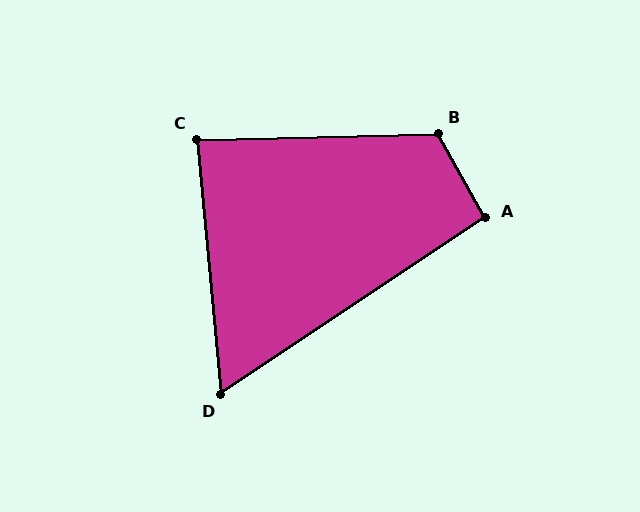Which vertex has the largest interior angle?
B, at approximately 118 degrees.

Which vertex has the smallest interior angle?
D, at approximately 62 degrees.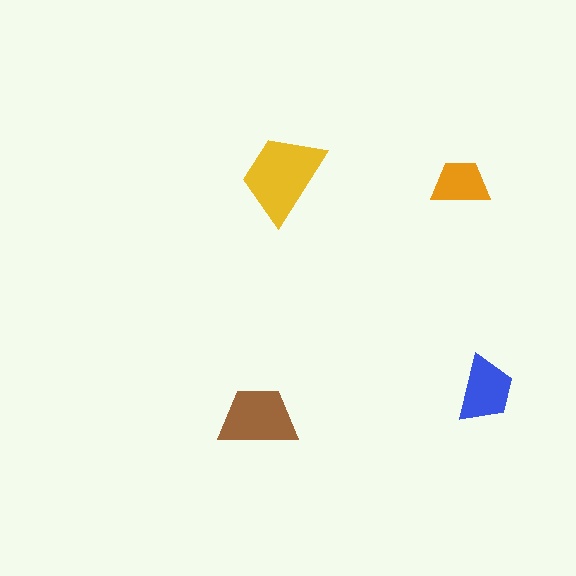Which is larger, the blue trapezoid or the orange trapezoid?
The blue one.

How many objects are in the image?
There are 4 objects in the image.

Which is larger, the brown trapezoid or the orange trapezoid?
The brown one.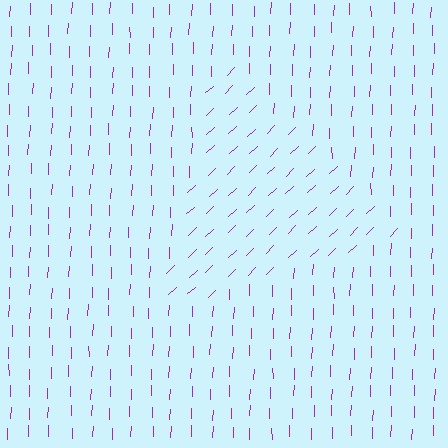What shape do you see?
I see a triangle.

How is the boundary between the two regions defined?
The boundary is defined purely by a change in line orientation (approximately 45 degrees difference). All lines are the same color and thickness.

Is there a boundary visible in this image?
Yes, there is a texture boundary formed by a change in line orientation.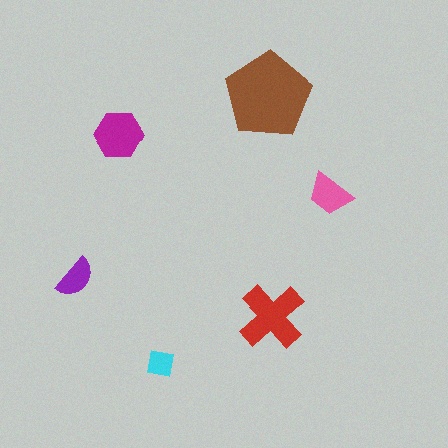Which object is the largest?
The brown pentagon.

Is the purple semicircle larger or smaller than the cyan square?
Larger.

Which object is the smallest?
The cyan square.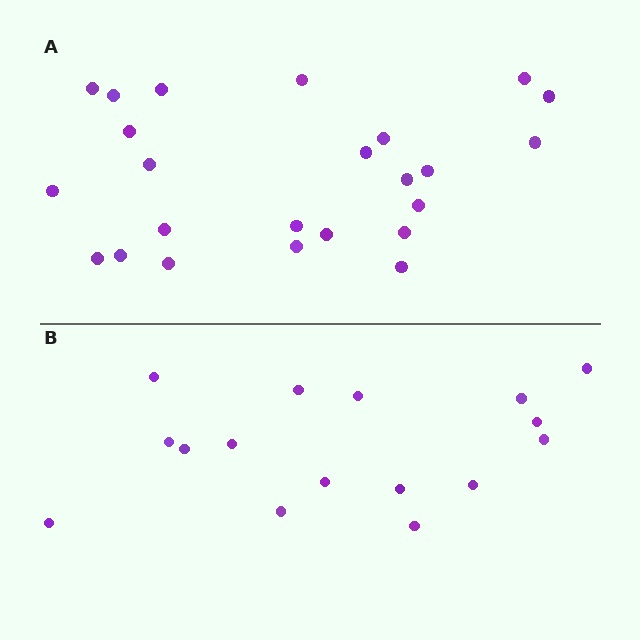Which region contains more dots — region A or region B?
Region A (the top region) has more dots.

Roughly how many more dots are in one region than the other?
Region A has roughly 8 or so more dots than region B.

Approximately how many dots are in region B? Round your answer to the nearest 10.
About 20 dots. (The exact count is 16, which rounds to 20.)